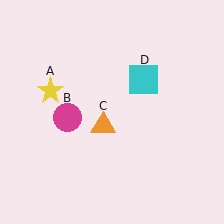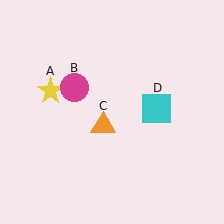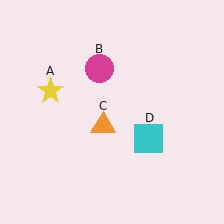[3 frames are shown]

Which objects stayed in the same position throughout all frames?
Yellow star (object A) and orange triangle (object C) remained stationary.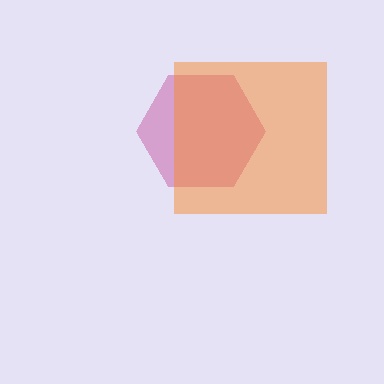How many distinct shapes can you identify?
There are 2 distinct shapes: a magenta hexagon, an orange square.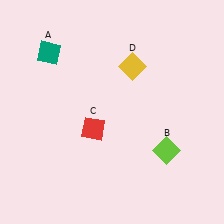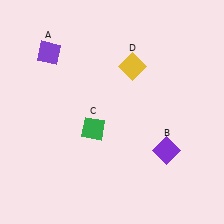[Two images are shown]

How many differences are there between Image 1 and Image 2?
There are 3 differences between the two images.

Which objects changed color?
A changed from teal to purple. B changed from lime to purple. C changed from red to green.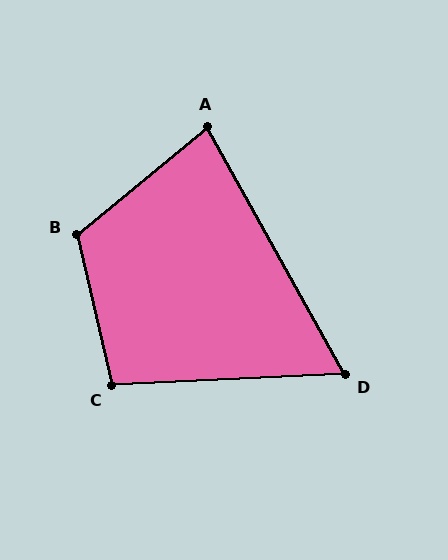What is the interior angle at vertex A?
Approximately 80 degrees (acute).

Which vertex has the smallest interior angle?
D, at approximately 64 degrees.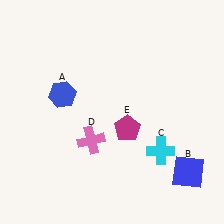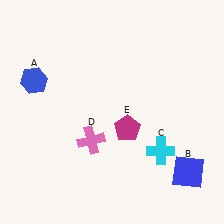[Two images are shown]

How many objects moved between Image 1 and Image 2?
1 object moved between the two images.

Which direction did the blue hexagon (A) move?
The blue hexagon (A) moved left.